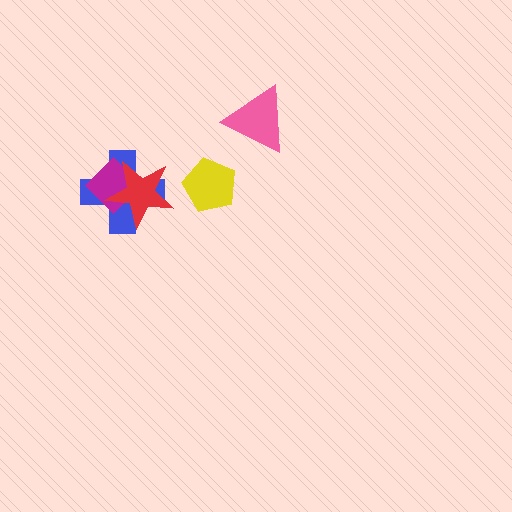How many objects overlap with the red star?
2 objects overlap with the red star.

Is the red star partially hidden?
No, no other shape covers it.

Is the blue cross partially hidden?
Yes, it is partially covered by another shape.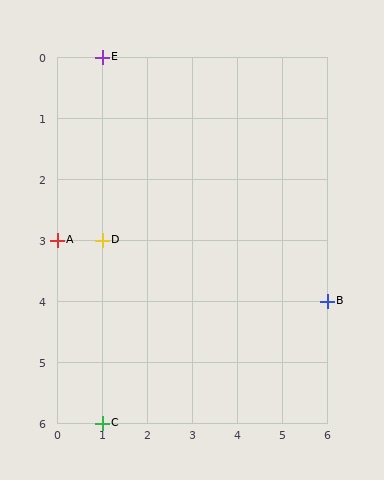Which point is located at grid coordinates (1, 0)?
Point E is at (1, 0).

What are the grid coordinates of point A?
Point A is at grid coordinates (0, 3).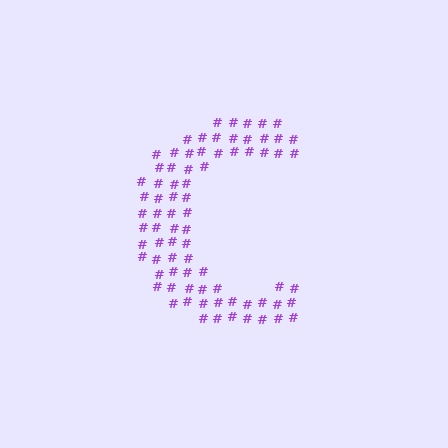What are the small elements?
The small elements are hash symbols.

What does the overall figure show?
The overall figure shows the letter C.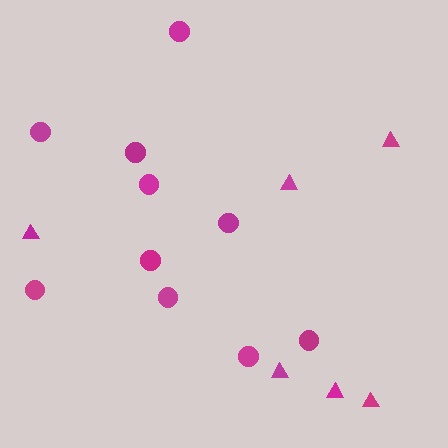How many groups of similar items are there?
There are 2 groups: one group of circles (10) and one group of triangles (6).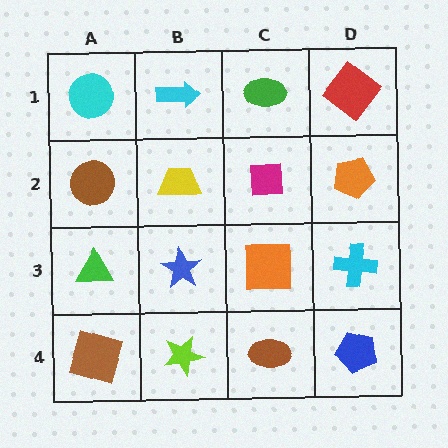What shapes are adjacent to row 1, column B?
A yellow trapezoid (row 2, column B), a cyan circle (row 1, column A), a green ellipse (row 1, column C).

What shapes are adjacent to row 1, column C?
A magenta square (row 2, column C), a cyan arrow (row 1, column B), a red diamond (row 1, column D).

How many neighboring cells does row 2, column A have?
3.